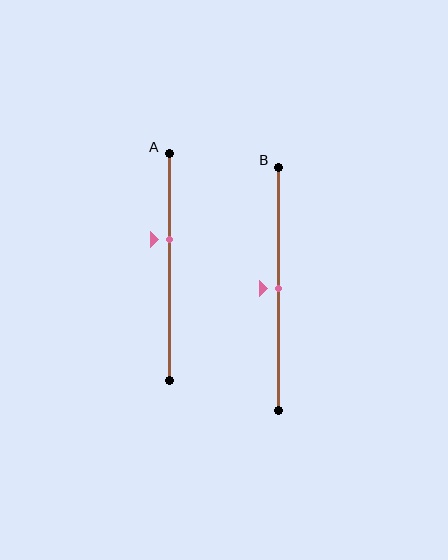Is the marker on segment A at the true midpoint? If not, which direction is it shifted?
No, the marker on segment A is shifted upward by about 12% of the segment length.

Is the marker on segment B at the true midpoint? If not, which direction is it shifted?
Yes, the marker on segment B is at the true midpoint.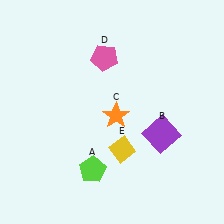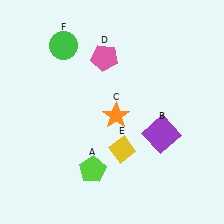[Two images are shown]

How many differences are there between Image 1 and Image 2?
There is 1 difference between the two images.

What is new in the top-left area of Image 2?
A green circle (F) was added in the top-left area of Image 2.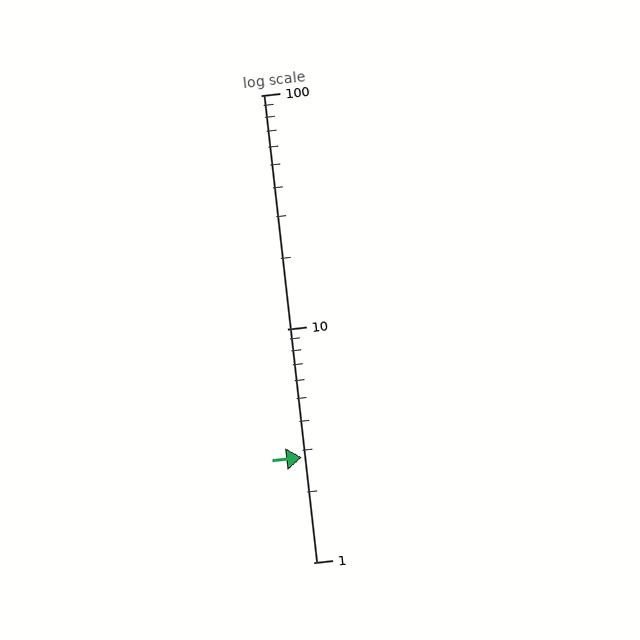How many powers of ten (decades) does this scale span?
The scale spans 2 decades, from 1 to 100.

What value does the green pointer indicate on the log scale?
The pointer indicates approximately 2.8.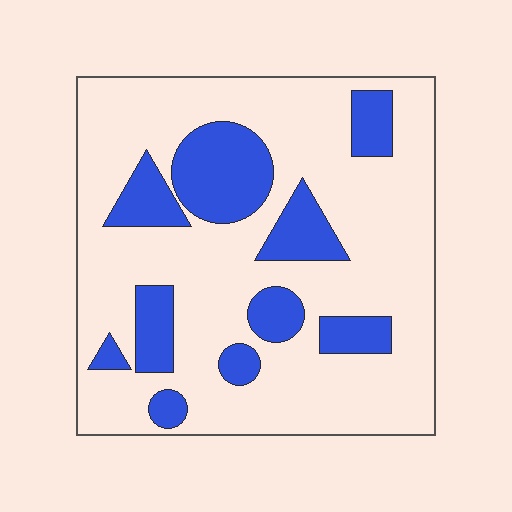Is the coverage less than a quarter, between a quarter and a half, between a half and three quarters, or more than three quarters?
Less than a quarter.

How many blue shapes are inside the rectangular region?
10.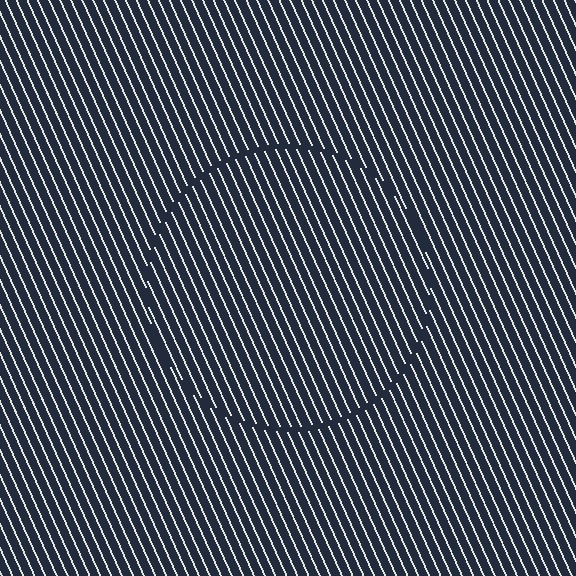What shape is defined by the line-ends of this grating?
An illusory circle. The interior of the shape contains the same grating, shifted by half a period — the contour is defined by the phase discontinuity where line-ends from the inner and outer gratings abut.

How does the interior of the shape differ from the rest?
The interior of the shape contains the same grating, shifted by half a period — the contour is defined by the phase discontinuity where line-ends from the inner and outer gratings abut.